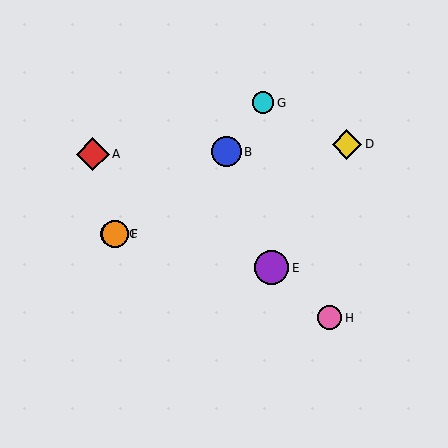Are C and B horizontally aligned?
No, C is at y≈234 and B is at y≈152.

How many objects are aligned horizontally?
2 objects (C, F) are aligned horizontally.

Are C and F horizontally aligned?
Yes, both are at y≈234.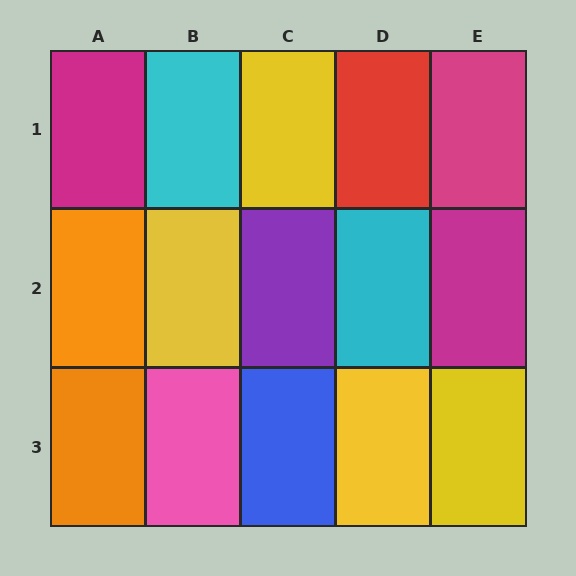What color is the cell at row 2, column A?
Orange.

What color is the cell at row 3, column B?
Pink.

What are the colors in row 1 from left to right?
Magenta, cyan, yellow, red, magenta.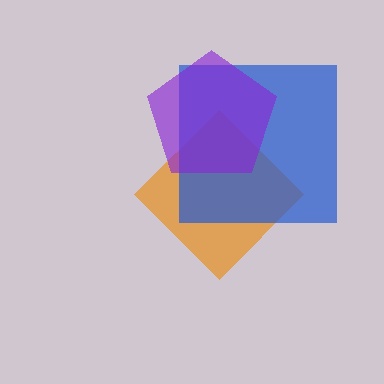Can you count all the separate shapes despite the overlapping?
Yes, there are 3 separate shapes.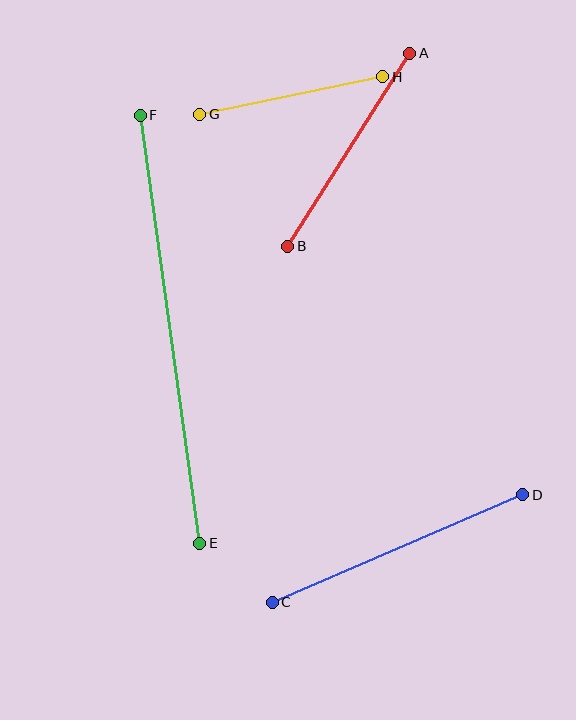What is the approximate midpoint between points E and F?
The midpoint is at approximately (170, 329) pixels.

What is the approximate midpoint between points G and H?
The midpoint is at approximately (291, 95) pixels.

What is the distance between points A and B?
The distance is approximately 229 pixels.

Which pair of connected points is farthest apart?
Points E and F are farthest apart.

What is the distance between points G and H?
The distance is approximately 187 pixels.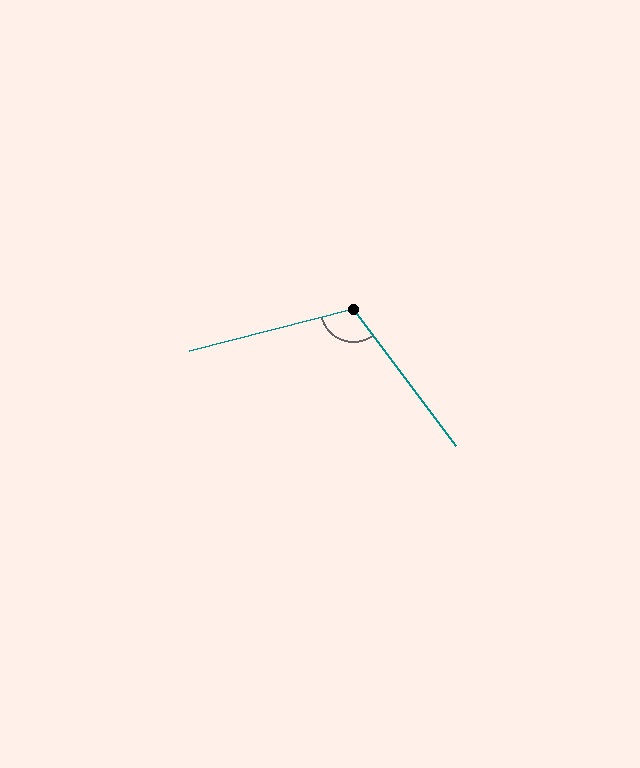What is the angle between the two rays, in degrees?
Approximately 113 degrees.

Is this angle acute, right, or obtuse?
It is obtuse.